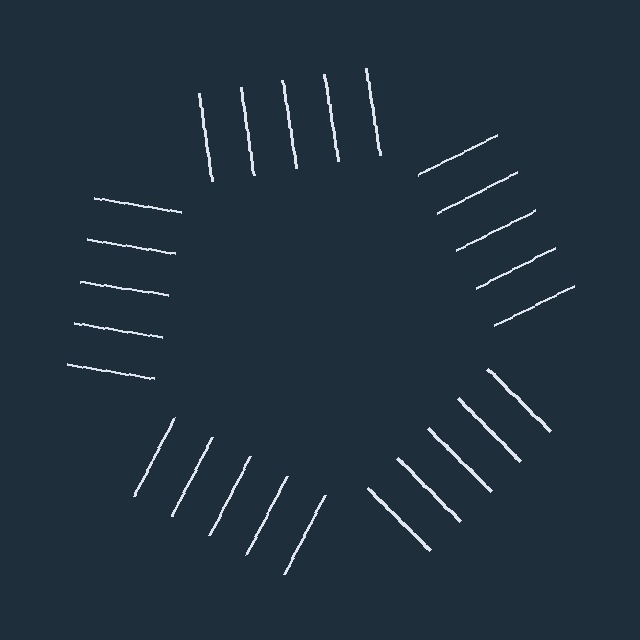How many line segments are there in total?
25 — 5 along each of the 5 edges.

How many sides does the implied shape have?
5 sides — the line-ends trace a pentagon.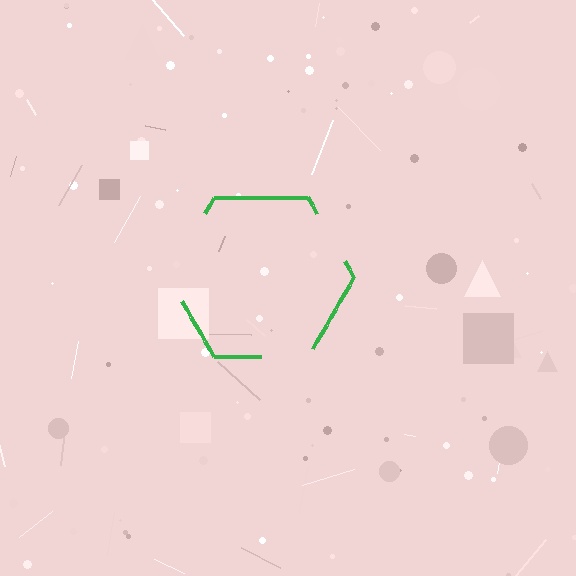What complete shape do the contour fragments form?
The contour fragments form a hexagon.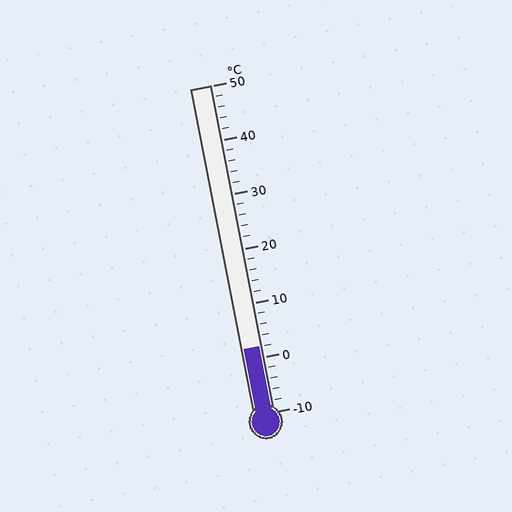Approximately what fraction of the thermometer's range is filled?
The thermometer is filled to approximately 20% of its range.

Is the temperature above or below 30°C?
The temperature is below 30°C.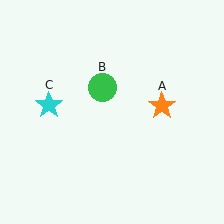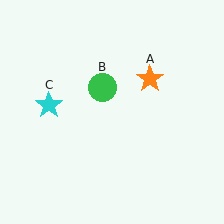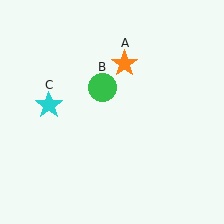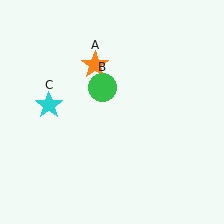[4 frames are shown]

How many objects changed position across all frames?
1 object changed position: orange star (object A).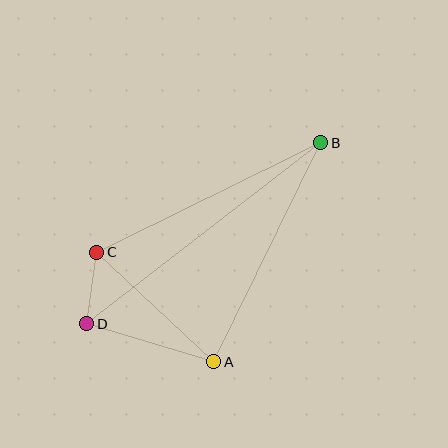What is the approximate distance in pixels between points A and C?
The distance between A and C is approximately 160 pixels.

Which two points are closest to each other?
Points C and D are closest to each other.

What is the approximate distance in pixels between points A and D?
The distance between A and D is approximately 132 pixels.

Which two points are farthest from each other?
Points B and D are farthest from each other.